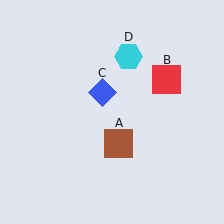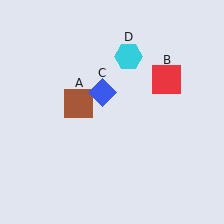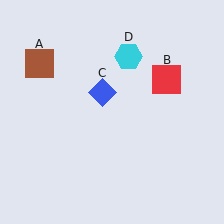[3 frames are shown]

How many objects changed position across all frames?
1 object changed position: brown square (object A).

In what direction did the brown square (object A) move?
The brown square (object A) moved up and to the left.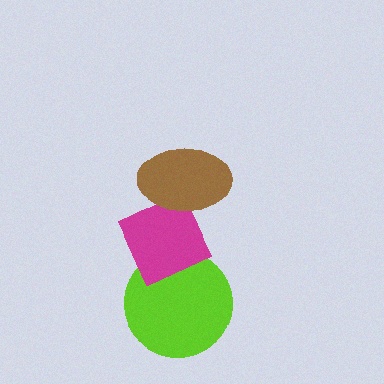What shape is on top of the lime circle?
The magenta diamond is on top of the lime circle.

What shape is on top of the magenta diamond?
The brown ellipse is on top of the magenta diamond.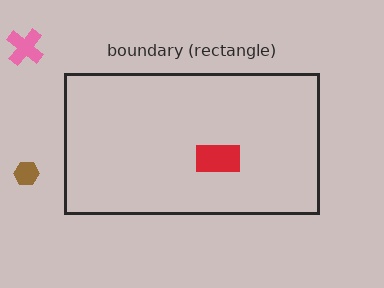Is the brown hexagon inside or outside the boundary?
Outside.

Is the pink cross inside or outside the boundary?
Outside.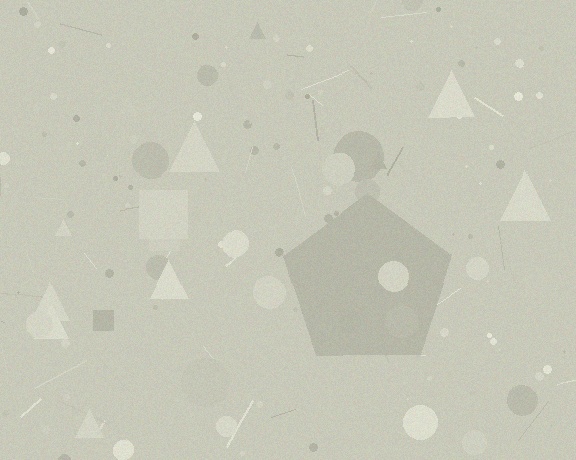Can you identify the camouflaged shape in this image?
The camouflaged shape is a pentagon.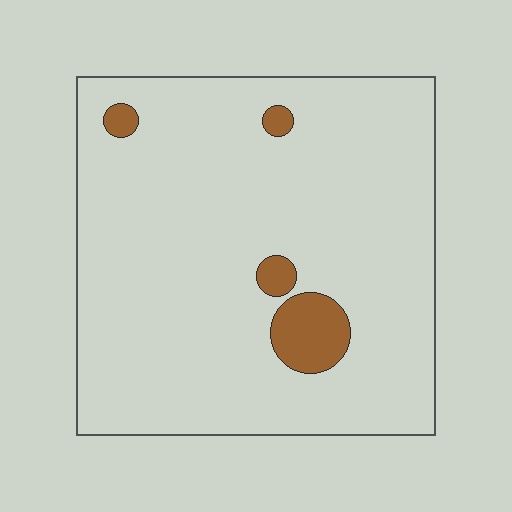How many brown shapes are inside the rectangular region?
4.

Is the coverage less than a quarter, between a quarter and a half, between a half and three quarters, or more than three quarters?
Less than a quarter.